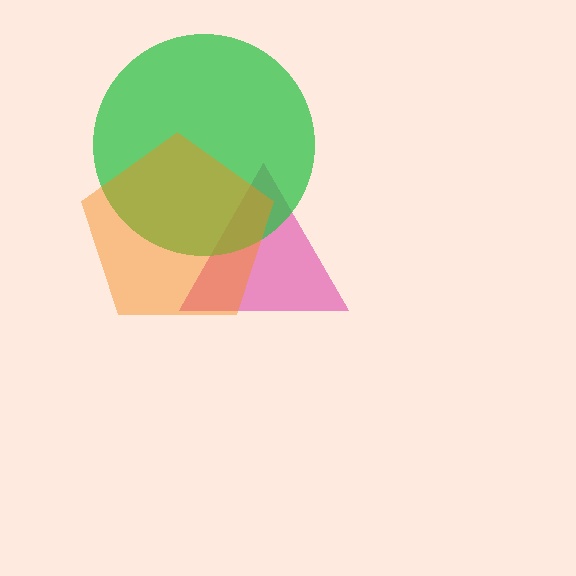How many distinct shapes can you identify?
There are 3 distinct shapes: a magenta triangle, a green circle, an orange pentagon.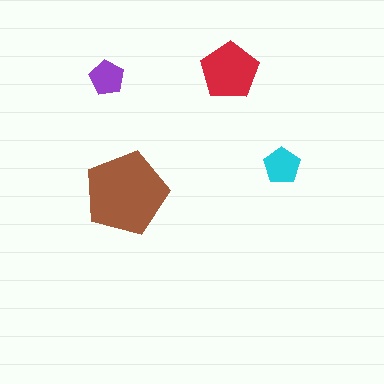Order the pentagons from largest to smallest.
the brown one, the red one, the cyan one, the purple one.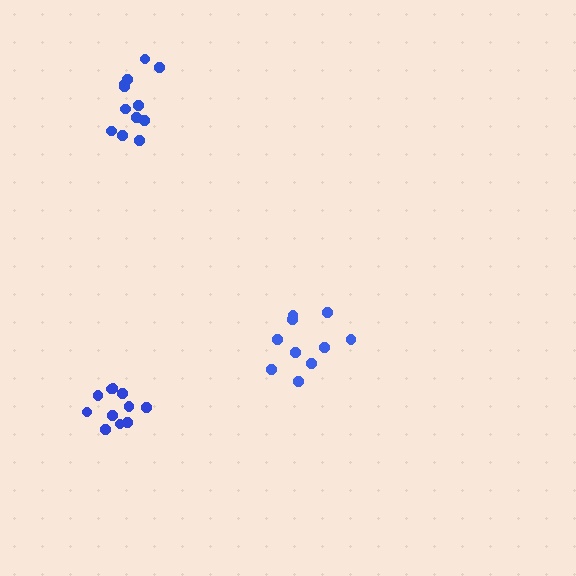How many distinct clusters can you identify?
There are 3 distinct clusters.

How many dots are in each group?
Group 1: 11 dots, Group 2: 10 dots, Group 3: 12 dots (33 total).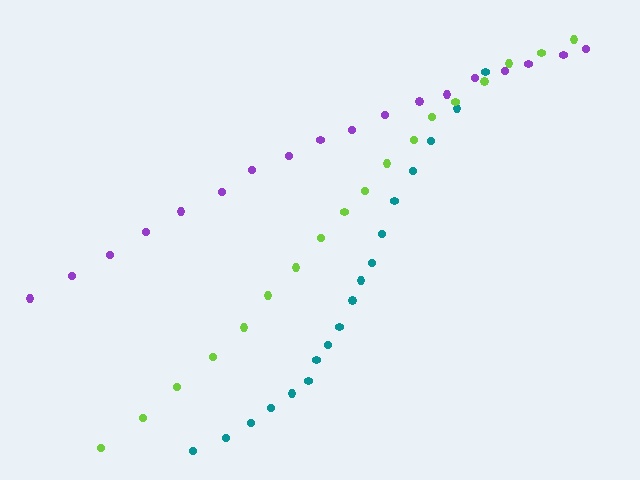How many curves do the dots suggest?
There are 3 distinct paths.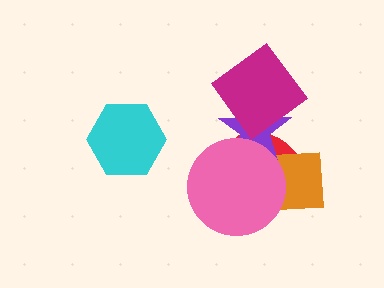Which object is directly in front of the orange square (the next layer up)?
The purple star is directly in front of the orange square.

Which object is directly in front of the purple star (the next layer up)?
The magenta diamond is directly in front of the purple star.